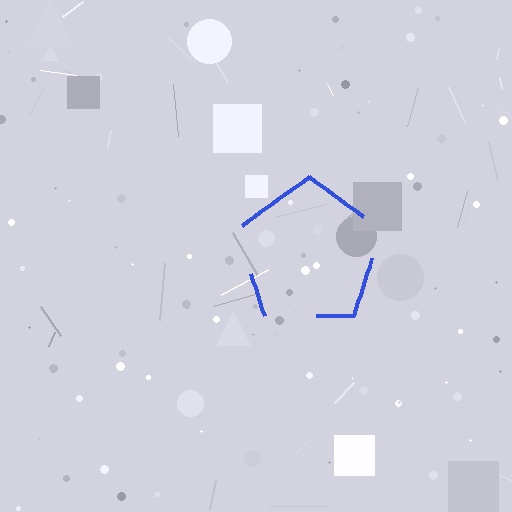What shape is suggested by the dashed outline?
The dashed outline suggests a pentagon.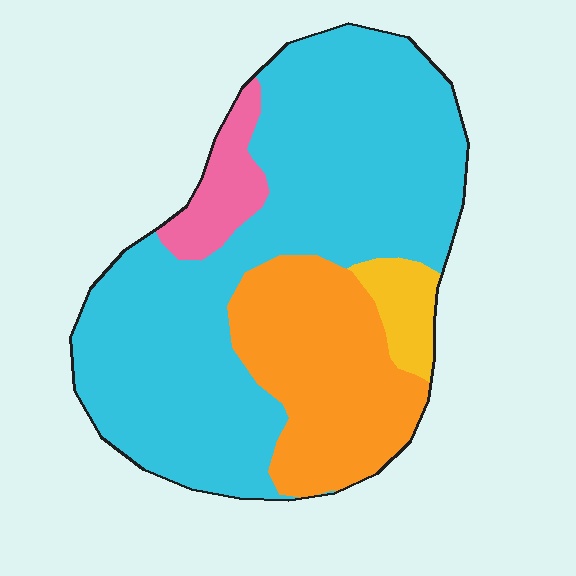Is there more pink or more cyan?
Cyan.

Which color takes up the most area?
Cyan, at roughly 65%.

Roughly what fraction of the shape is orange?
Orange covers around 25% of the shape.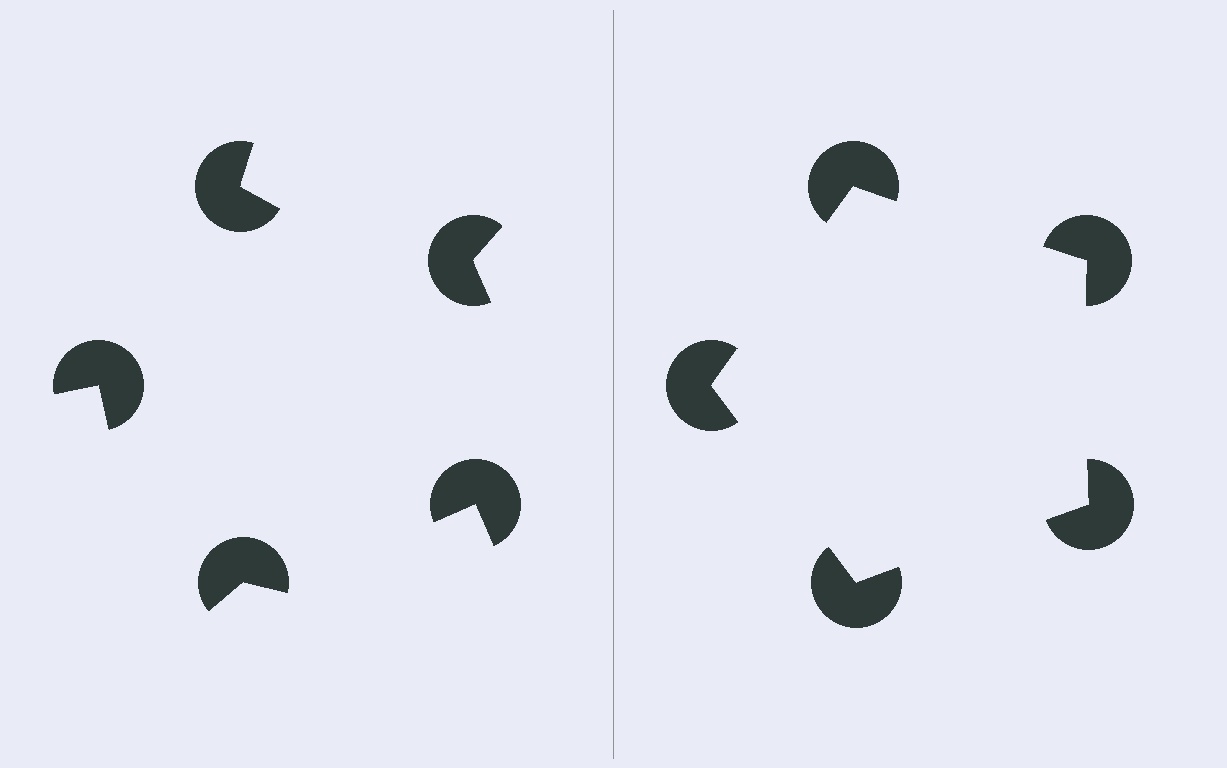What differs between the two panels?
The pac-man discs are positioned identically on both sides; only the wedge orientations differ. On the right they align to a pentagon; on the left they are misaligned.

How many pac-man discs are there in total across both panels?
10 — 5 on each side.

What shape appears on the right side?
An illusory pentagon.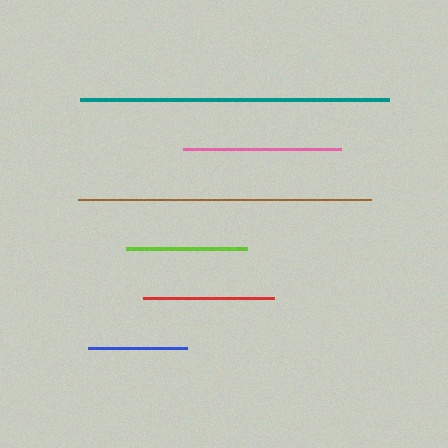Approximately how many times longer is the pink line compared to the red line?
The pink line is approximately 1.2 times the length of the red line.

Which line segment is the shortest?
The blue line is the shortest at approximately 99 pixels.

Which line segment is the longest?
The teal line is the longest at approximately 309 pixels.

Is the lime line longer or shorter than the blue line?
The lime line is longer than the blue line.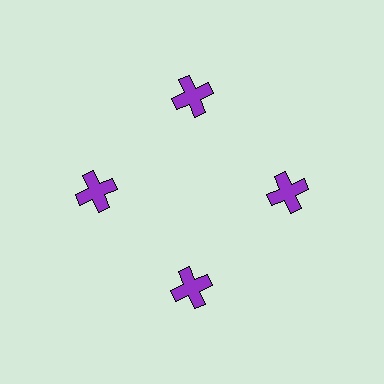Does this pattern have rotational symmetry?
Yes, this pattern has 4-fold rotational symmetry. It looks the same after rotating 90 degrees around the center.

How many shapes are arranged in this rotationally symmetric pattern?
There are 4 shapes, arranged in 4 groups of 1.